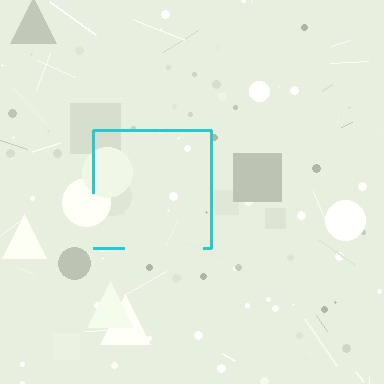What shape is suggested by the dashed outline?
The dashed outline suggests a square.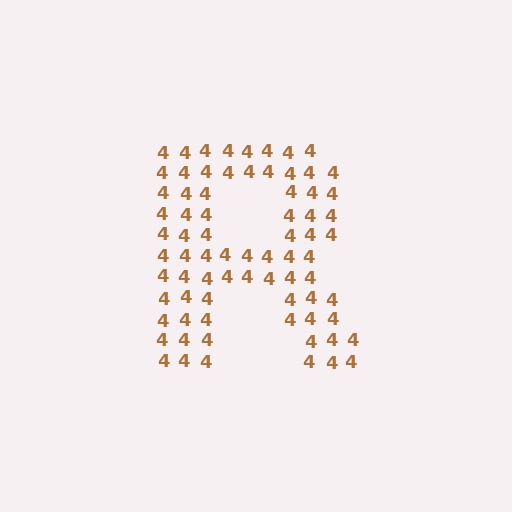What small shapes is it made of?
It is made of small digit 4's.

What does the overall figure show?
The overall figure shows the letter R.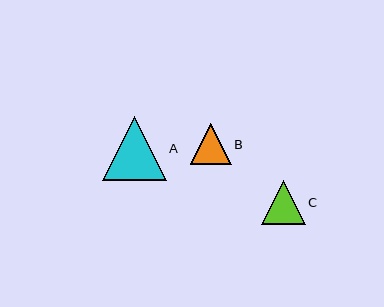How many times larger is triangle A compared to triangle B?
Triangle A is approximately 1.5 times the size of triangle B.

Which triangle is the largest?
Triangle A is the largest with a size of approximately 63 pixels.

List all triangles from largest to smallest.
From largest to smallest: A, C, B.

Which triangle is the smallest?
Triangle B is the smallest with a size of approximately 41 pixels.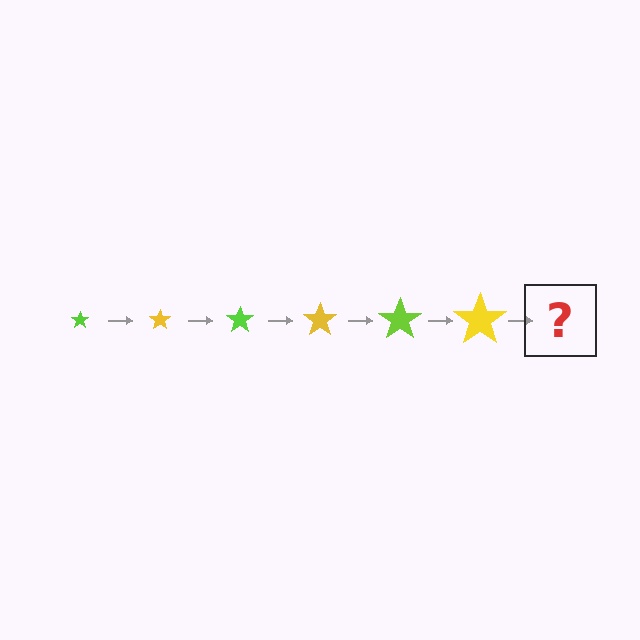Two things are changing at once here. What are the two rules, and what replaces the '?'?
The two rules are that the star grows larger each step and the color cycles through lime and yellow. The '?' should be a lime star, larger than the previous one.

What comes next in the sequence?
The next element should be a lime star, larger than the previous one.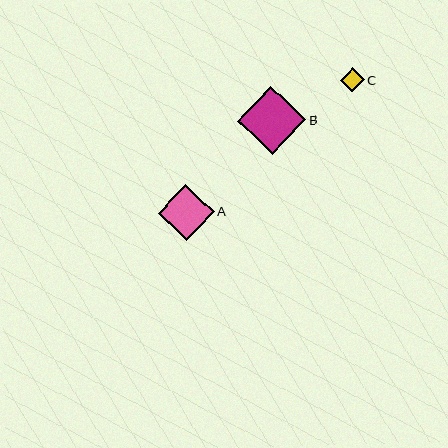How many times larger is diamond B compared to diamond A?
Diamond B is approximately 1.2 times the size of diamond A.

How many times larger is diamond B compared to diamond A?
Diamond B is approximately 1.2 times the size of diamond A.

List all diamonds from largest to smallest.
From largest to smallest: B, A, C.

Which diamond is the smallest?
Diamond C is the smallest with a size of approximately 24 pixels.